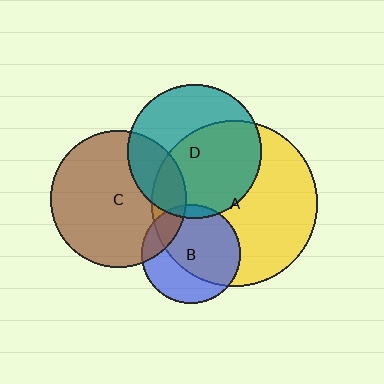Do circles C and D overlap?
Yes.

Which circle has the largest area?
Circle A (yellow).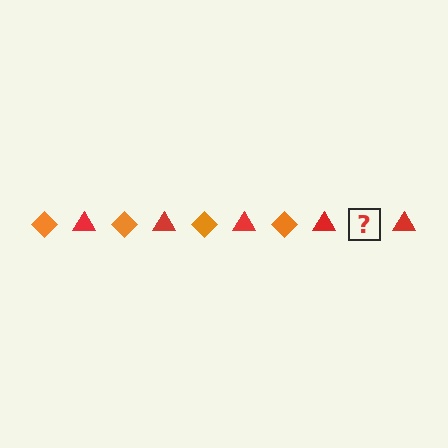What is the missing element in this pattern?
The missing element is an orange diamond.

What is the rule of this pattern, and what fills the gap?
The rule is that the pattern alternates between orange diamond and red triangle. The gap should be filled with an orange diamond.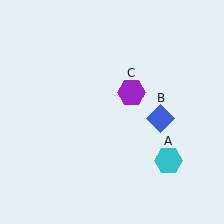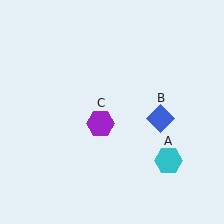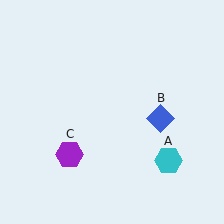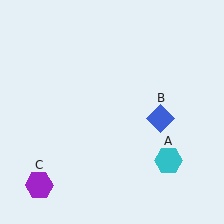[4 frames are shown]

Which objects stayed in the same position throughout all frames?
Cyan hexagon (object A) and blue diamond (object B) remained stationary.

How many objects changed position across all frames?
1 object changed position: purple hexagon (object C).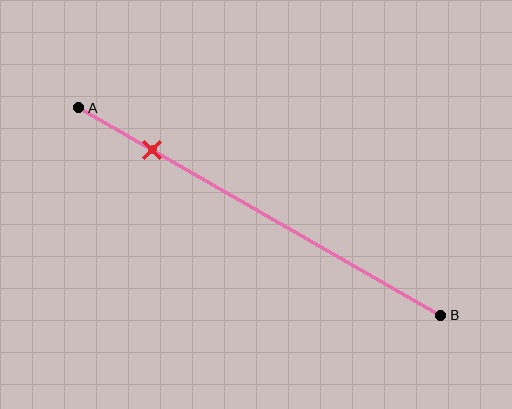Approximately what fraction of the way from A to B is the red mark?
The red mark is approximately 20% of the way from A to B.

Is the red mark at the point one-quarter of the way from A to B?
No, the mark is at about 20% from A, not at the 25% one-quarter point.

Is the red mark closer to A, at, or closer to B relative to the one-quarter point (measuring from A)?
The red mark is closer to point A than the one-quarter point of segment AB.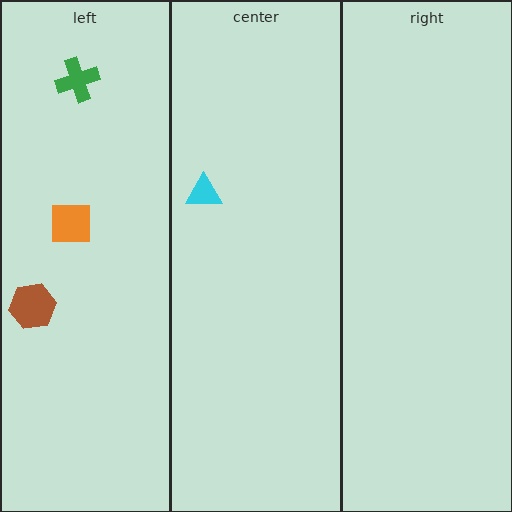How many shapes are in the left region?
3.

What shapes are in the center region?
The cyan triangle.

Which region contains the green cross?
The left region.